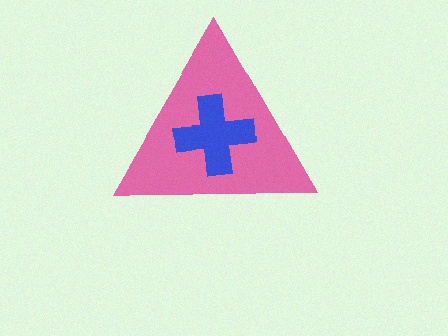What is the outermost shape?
The pink triangle.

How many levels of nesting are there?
2.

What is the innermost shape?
The blue cross.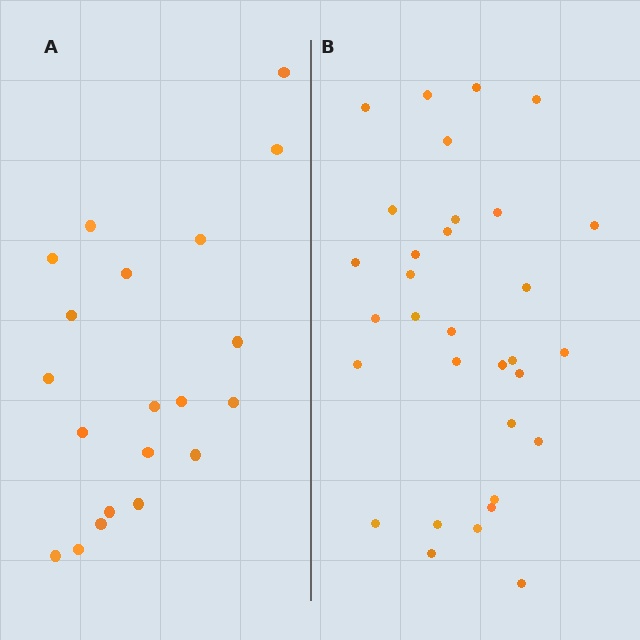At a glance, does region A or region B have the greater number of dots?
Region B (the right region) has more dots.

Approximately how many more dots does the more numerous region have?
Region B has roughly 12 or so more dots than region A.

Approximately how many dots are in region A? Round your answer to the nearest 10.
About 20 dots.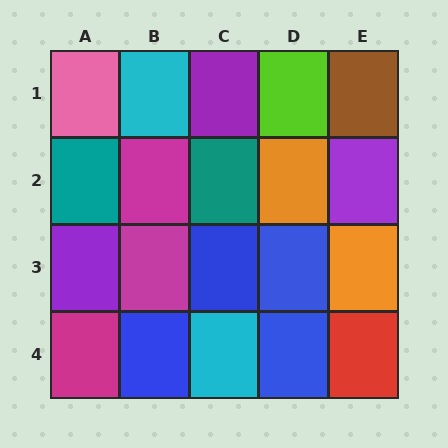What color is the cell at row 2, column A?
Teal.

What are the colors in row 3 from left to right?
Purple, magenta, blue, blue, orange.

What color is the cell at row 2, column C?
Teal.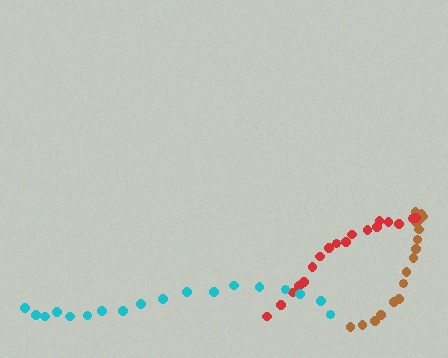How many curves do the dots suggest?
There are 3 distinct paths.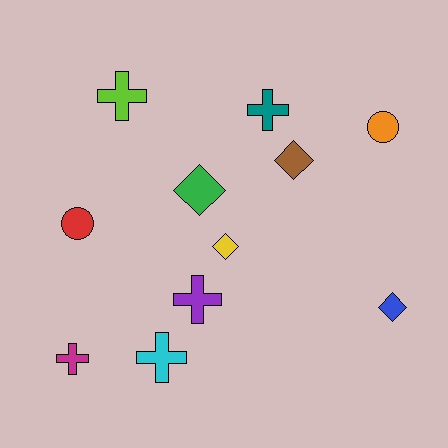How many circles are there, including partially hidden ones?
There are 2 circles.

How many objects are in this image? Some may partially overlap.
There are 11 objects.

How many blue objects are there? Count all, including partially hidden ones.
There is 1 blue object.